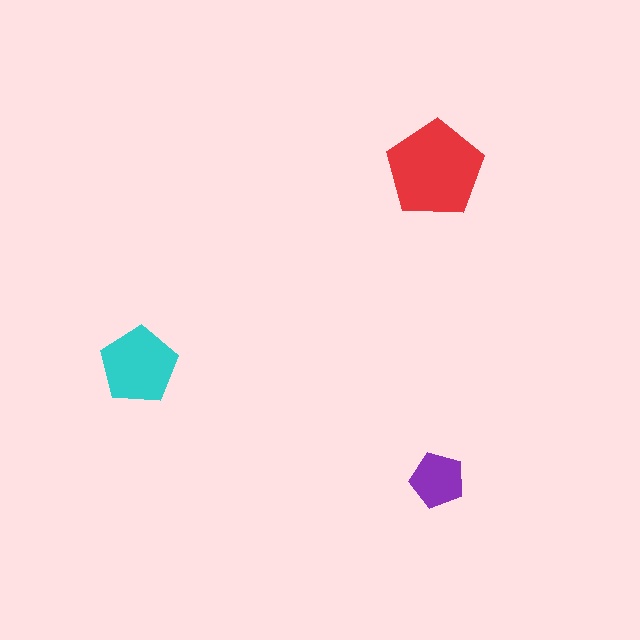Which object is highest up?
The red pentagon is topmost.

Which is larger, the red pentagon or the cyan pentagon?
The red one.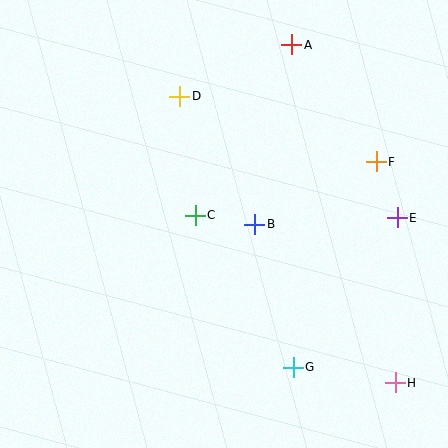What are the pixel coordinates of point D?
Point D is at (180, 96).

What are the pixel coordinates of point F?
Point F is at (376, 162).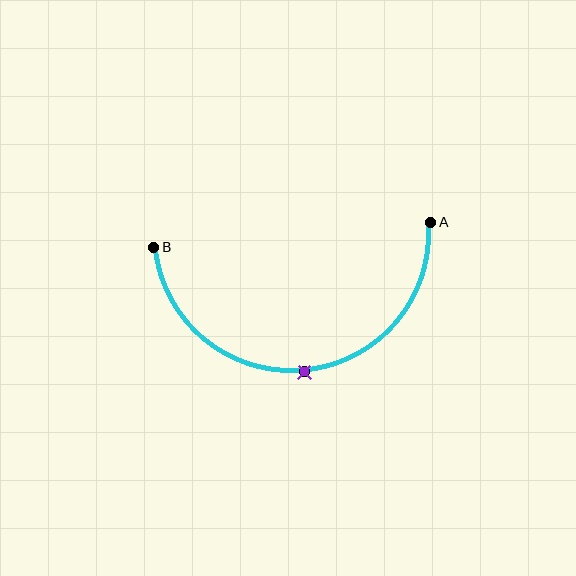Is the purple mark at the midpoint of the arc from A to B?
Yes. The purple mark lies on the arc at equal arc-length from both A and B — it is the arc midpoint.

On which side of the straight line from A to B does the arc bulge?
The arc bulges below the straight line connecting A and B.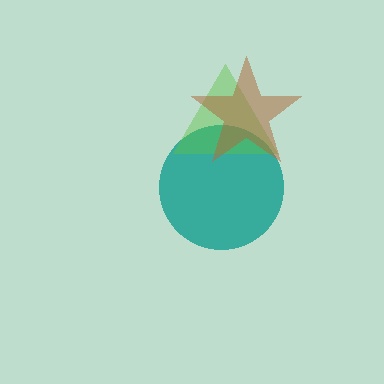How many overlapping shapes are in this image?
There are 3 overlapping shapes in the image.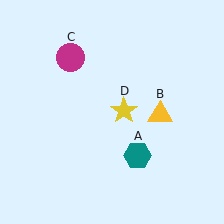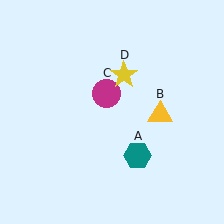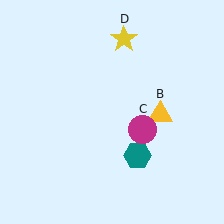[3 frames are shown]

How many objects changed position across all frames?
2 objects changed position: magenta circle (object C), yellow star (object D).